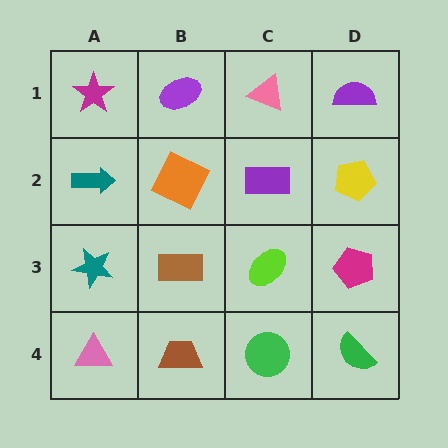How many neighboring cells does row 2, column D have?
3.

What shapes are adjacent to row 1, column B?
An orange square (row 2, column B), a magenta star (row 1, column A), a pink triangle (row 1, column C).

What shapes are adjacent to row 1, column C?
A purple rectangle (row 2, column C), a purple ellipse (row 1, column B), a purple semicircle (row 1, column D).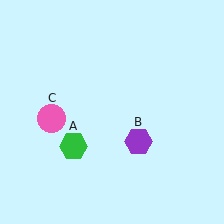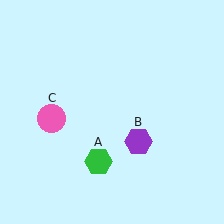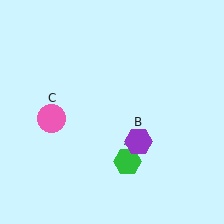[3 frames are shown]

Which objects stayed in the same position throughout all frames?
Purple hexagon (object B) and pink circle (object C) remained stationary.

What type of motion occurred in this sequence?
The green hexagon (object A) rotated counterclockwise around the center of the scene.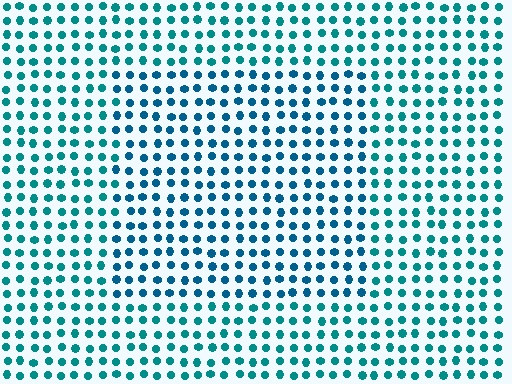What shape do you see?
I see a rectangle.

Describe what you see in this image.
The image is filled with small teal elements in a uniform arrangement. A rectangle-shaped region is visible where the elements are tinted to a slightly different hue, forming a subtle color boundary.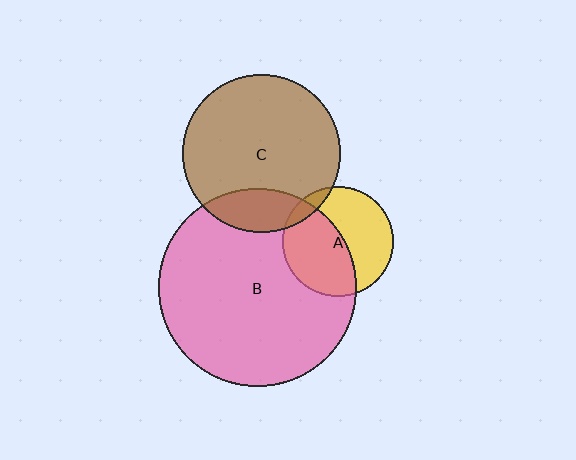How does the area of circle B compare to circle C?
Approximately 1.6 times.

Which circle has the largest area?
Circle B (pink).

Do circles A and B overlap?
Yes.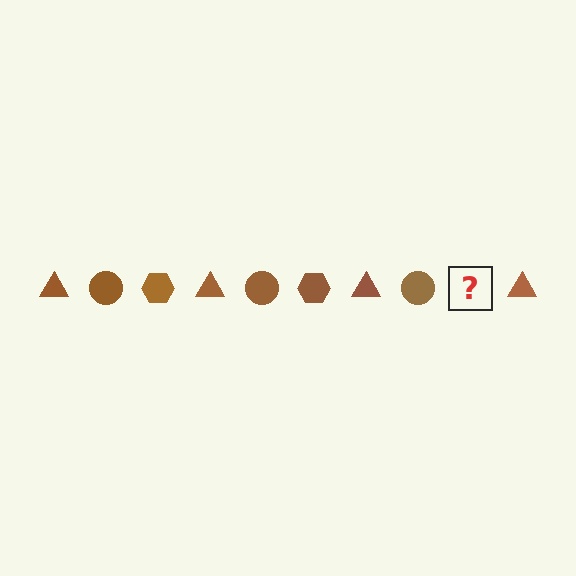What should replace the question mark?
The question mark should be replaced with a brown hexagon.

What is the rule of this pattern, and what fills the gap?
The rule is that the pattern cycles through triangle, circle, hexagon shapes in brown. The gap should be filled with a brown hexagon.